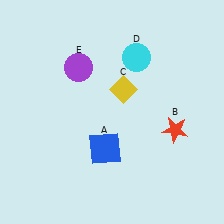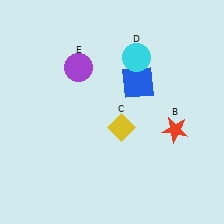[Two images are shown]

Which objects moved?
The objects that moved are: the blue square (A), the yellow diamond (C).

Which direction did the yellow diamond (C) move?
The yellow diamond (C) moved down.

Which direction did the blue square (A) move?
The blue square (A) moved up.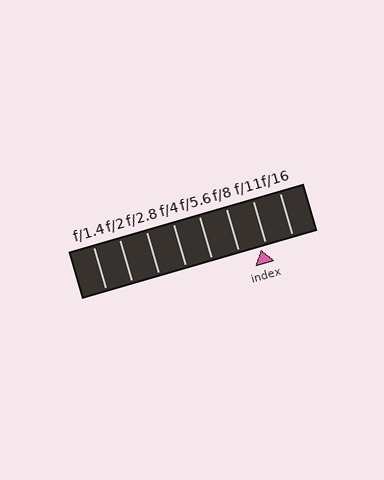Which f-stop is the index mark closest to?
The index mark is closest to f/11.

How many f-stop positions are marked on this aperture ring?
There are 8 f-stop positions marked.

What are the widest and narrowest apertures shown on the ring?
The widest aperture shown is f/1.4 and the narrowest is f/16.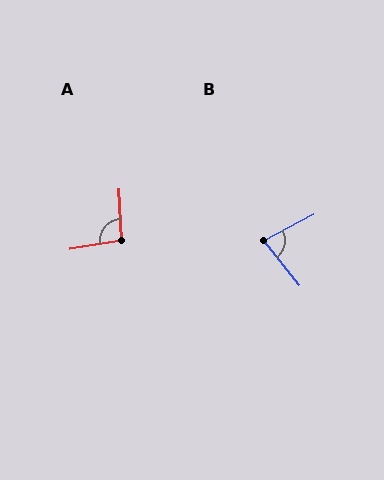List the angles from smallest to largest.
B (79°), A (97°).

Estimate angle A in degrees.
Approximately 97 degrees.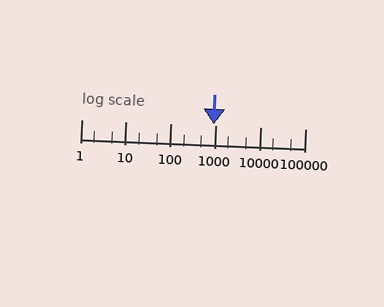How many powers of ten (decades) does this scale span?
The scale spans 5 decades, from 1 to 100000.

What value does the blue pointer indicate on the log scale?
The pointer indicates approximately 920.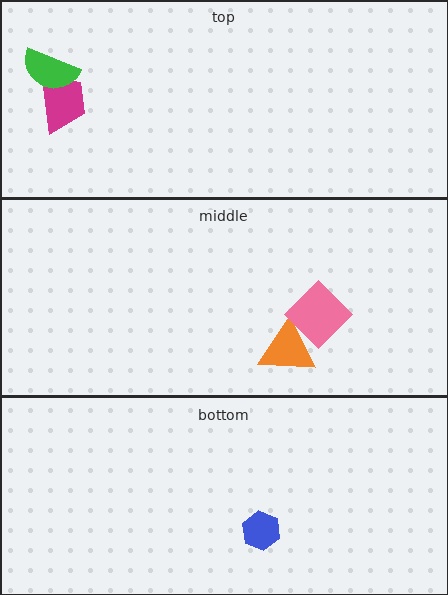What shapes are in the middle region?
The orange triangle, the pink diamond.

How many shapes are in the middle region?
2.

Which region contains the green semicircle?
The top region.